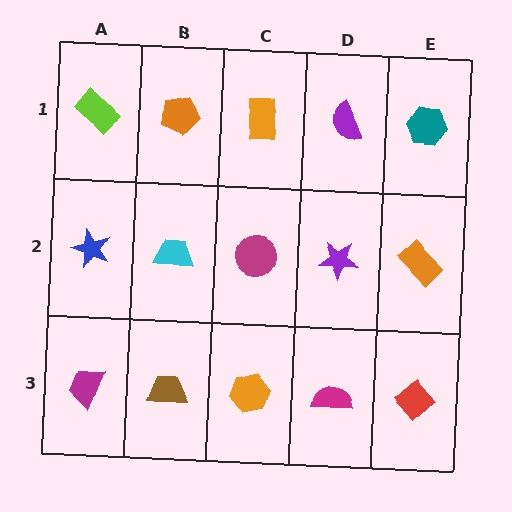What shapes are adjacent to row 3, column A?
A blue star (row 2, column A), a brown trapezoid (row 3, column B).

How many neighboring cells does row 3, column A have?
2.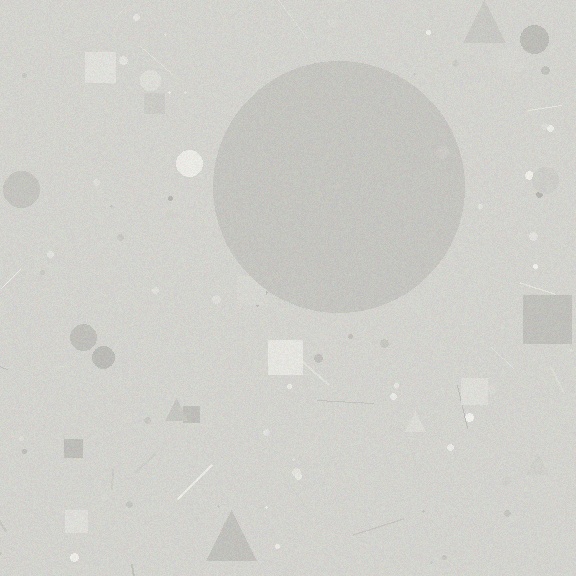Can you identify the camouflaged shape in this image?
The camouflaged shape is a circle.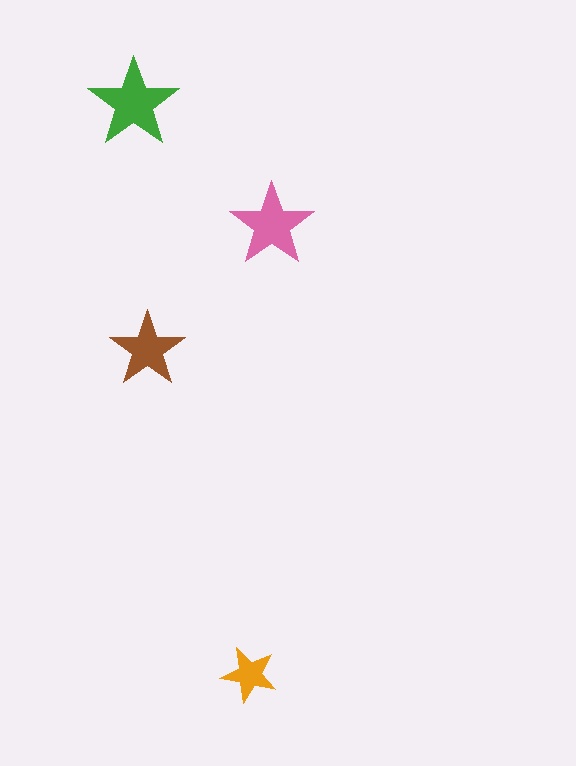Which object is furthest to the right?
The pink star is rightmost.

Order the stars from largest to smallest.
the green one, the pink one, the brown one, the orange one.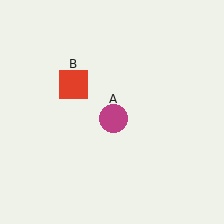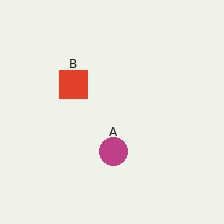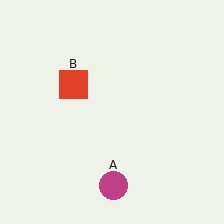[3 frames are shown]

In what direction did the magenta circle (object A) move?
The magenta circle (object A) moved down.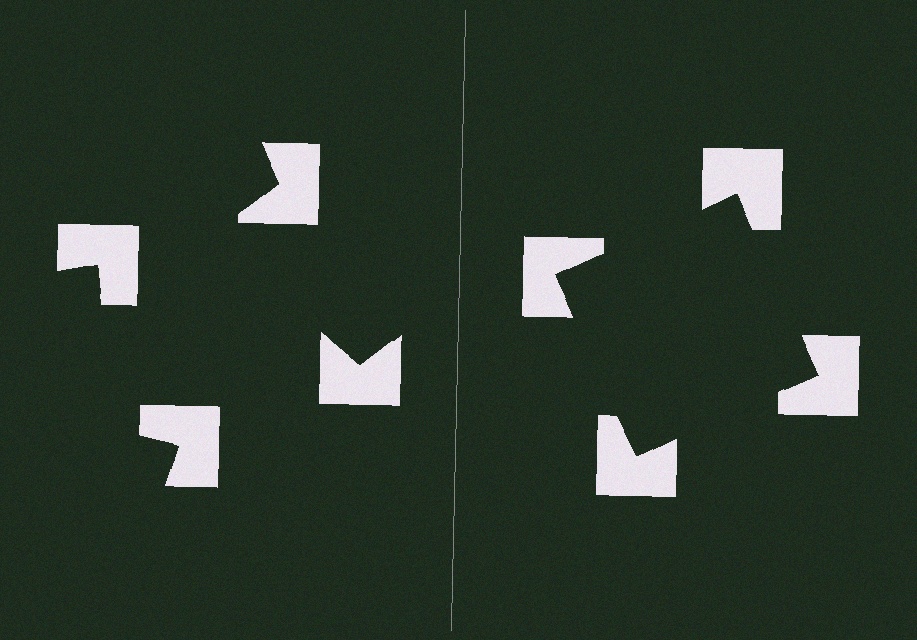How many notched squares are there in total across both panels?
8 — 4 on each side.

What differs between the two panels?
The notched squares are positioned identically on both sides; only the wedge orientations differ. On the right they align to a square; on the left they are misaligned.